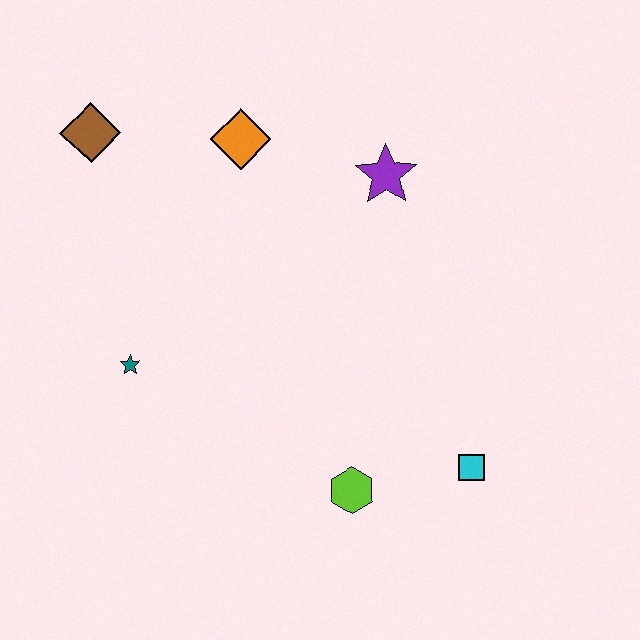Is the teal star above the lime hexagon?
Yes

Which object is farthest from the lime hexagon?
The brown diamond is farthest from the lime hexagon.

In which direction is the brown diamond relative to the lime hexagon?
The brown diamond is above the lime hexagon.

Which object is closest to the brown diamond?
The orange diamond is closest to the brown diamond.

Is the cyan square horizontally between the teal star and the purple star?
No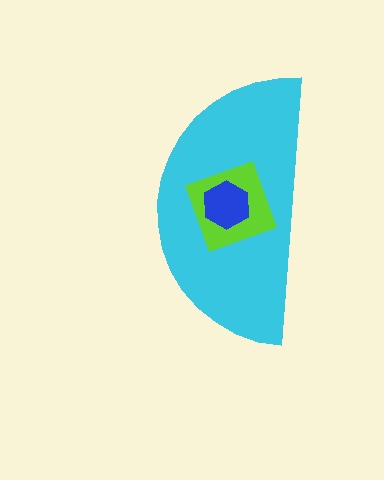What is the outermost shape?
The cyan semicircle.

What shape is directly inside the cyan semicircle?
The lime diamond.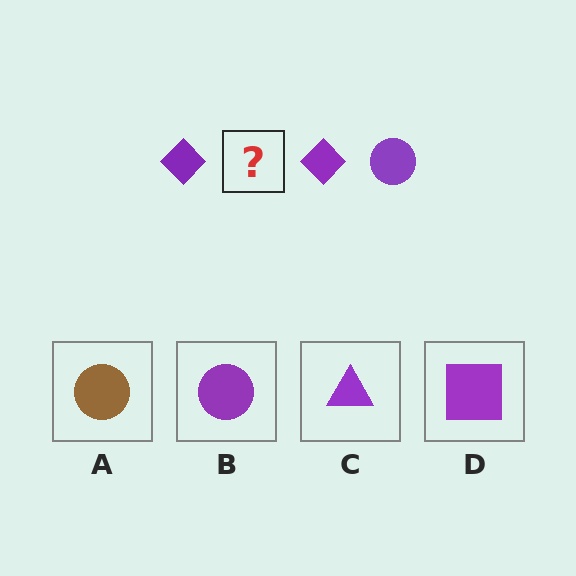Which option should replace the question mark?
Option B.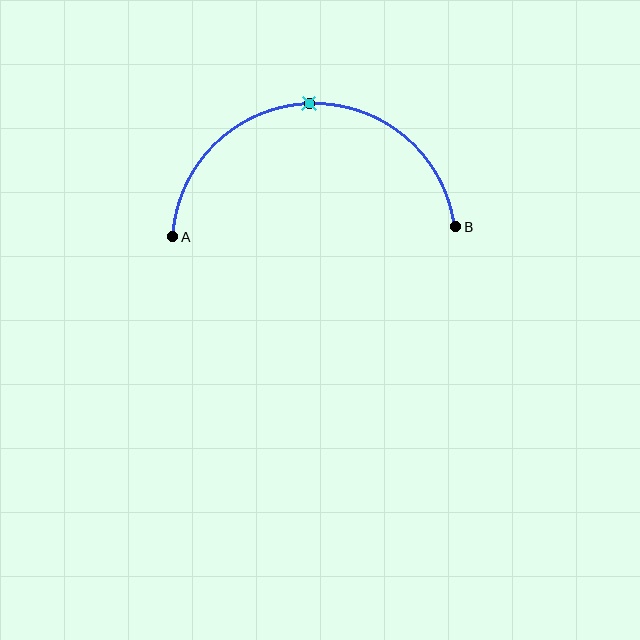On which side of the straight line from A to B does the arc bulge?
The arc bulges above the straight line connecting A and B.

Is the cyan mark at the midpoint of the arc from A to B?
Yes. The cyan mark lies on the arc at equal arc-length from both A and B — it is the arc midpoint.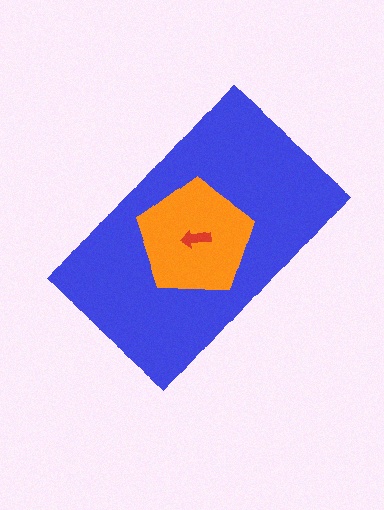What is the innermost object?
The red arrow.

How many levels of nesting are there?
3.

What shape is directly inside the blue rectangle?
The orange pentagon.